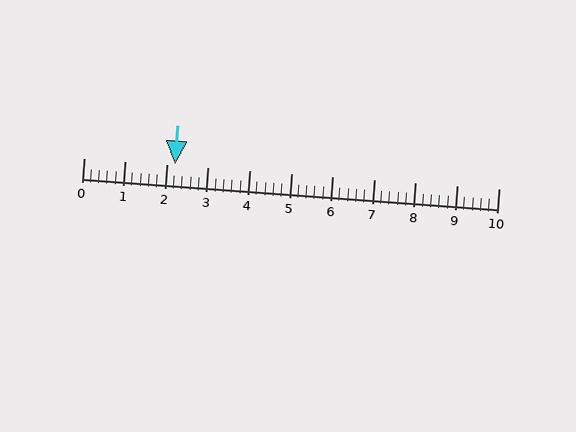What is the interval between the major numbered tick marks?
The major tick marks are spaced 1 units apart.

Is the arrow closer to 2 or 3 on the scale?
The arrow is closer to 2.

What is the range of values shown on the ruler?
The ruler shows values from 0 to 10.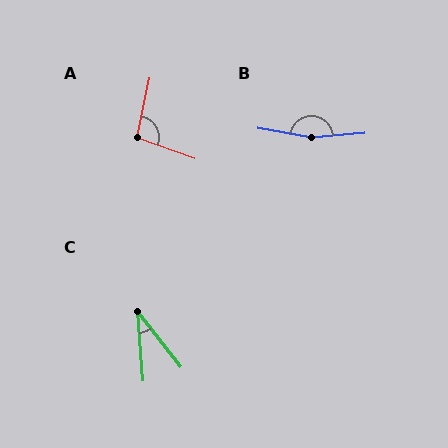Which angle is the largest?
B, at approximately 165 degrees.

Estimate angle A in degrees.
Approximately 97 degrees.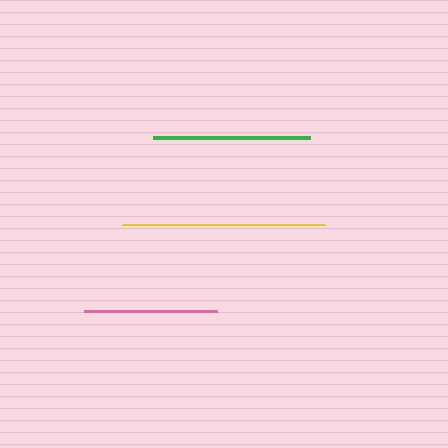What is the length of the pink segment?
The pink segment is approximately 133 pixels long.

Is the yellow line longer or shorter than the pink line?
The yellow line is longer than the pink line.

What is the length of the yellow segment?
The yellow segment is approximately 204 pixels long.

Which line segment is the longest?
The yellow line is the longest at approximately 204 pixels.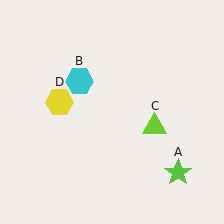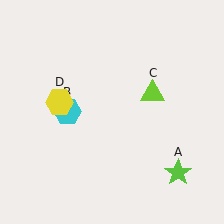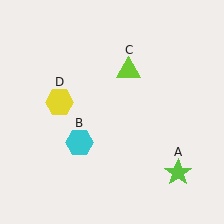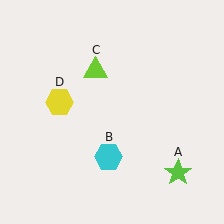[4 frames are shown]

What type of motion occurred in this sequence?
The cyan hexagon (object B), lime triangle (object C) rotated counterclockwise around the center of the scene.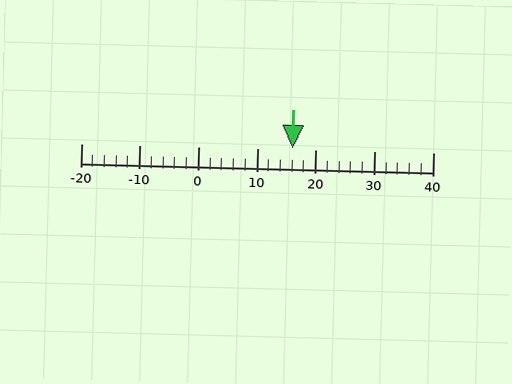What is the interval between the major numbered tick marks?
The major tick marks are spaced 10 units apart.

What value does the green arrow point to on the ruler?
The green arrow points to approximately 16.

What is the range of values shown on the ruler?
The ruler shows values from -20 to 40.